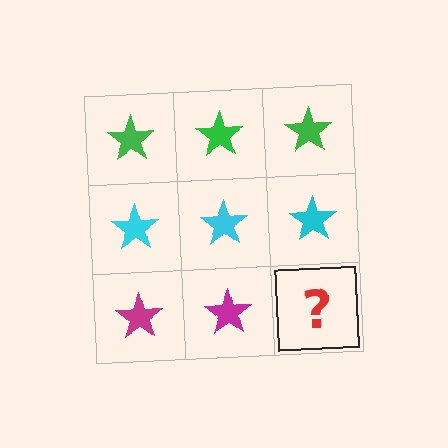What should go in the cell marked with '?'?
The missing cell should contain a magenta star.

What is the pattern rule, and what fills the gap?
The rule is that each row has a consistent color. The gap should be filled with a magenta star.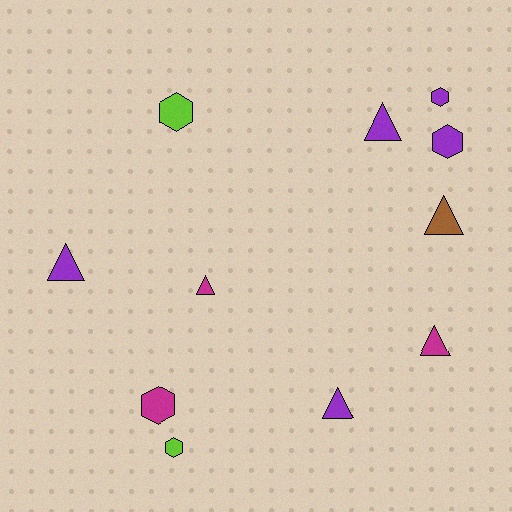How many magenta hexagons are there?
There is 1 magenta hexagon.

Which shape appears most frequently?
Triangle, with 6 objects.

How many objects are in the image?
There are 11 objects.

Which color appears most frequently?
Purple, with 5 objects.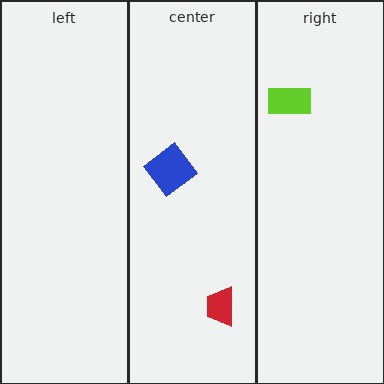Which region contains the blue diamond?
The center region.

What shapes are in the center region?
The blue diamond, the red trapezoid.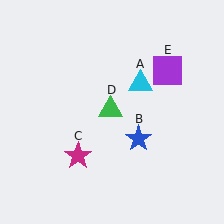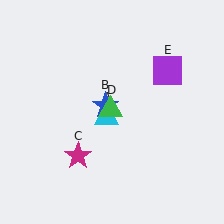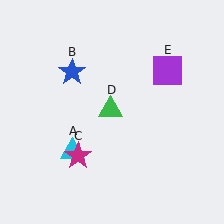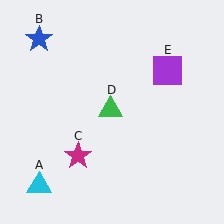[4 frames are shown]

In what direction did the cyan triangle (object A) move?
The cyan triangle (object A) moved down and to the left.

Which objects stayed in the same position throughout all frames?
Magenta star (object C) and green triangle (object D) and purple square (object E) remained stationary.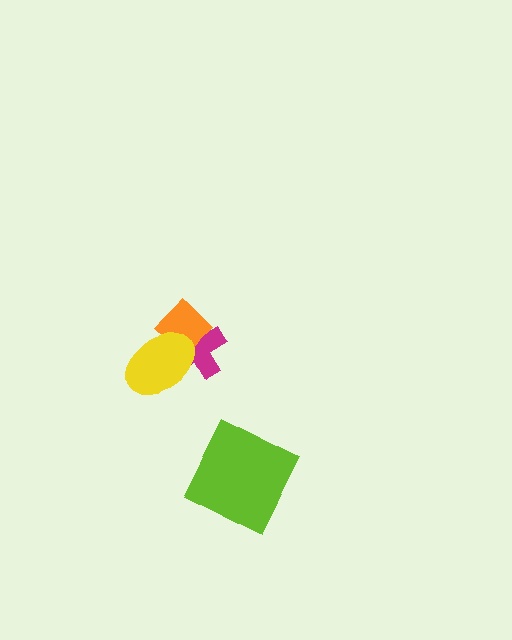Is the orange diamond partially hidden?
Yes, it is partially covered by another shape.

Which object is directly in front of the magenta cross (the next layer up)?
The orange diamond is directly in front of the magenta cross.